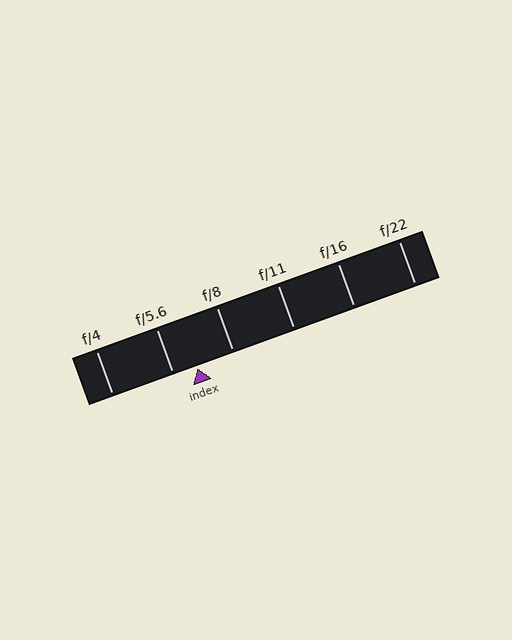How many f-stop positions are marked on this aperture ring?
There are 6 f-stop positions marked.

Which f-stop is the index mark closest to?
The index mark is closest to f/5.6.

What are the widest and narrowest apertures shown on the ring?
The widest aperture shown is f/4 and the narrowest is f/22.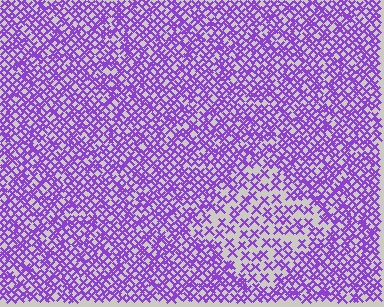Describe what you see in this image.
The image contains small purple elements arranged at two different densities. A diamond-shaped region is visible where the elements are less densely packed than the surrounding area.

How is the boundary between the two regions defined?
The boundary is defined by a change in element density (approximately 2.0x ratio). All elements are the same color, size, and shape.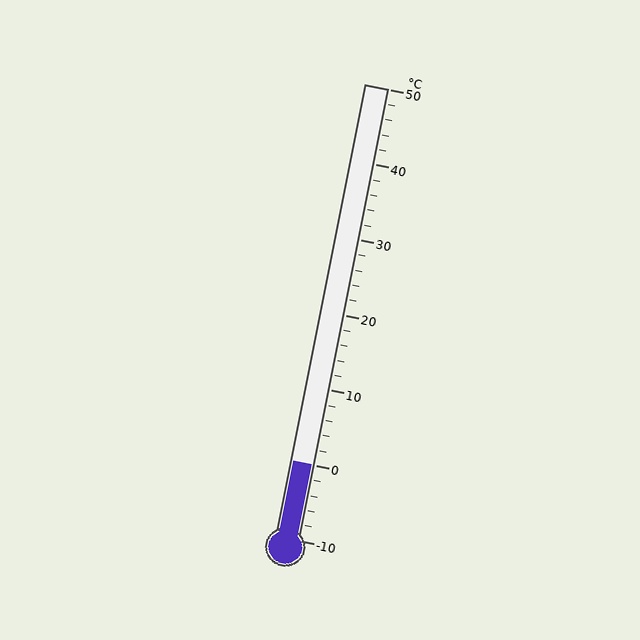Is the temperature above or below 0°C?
The temperature is at 0°C.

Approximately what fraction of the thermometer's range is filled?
The thermometer is filled to approximately 15% of its range.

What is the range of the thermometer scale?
The thermometer scale ranges from -10°C to 50°C.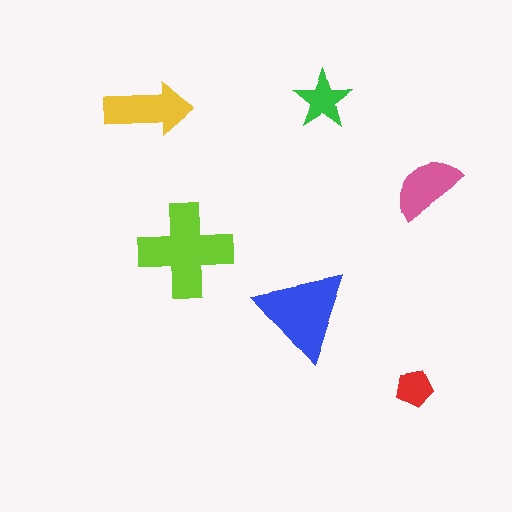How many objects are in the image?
There are 6 objects in the image.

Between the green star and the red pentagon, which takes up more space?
The green star.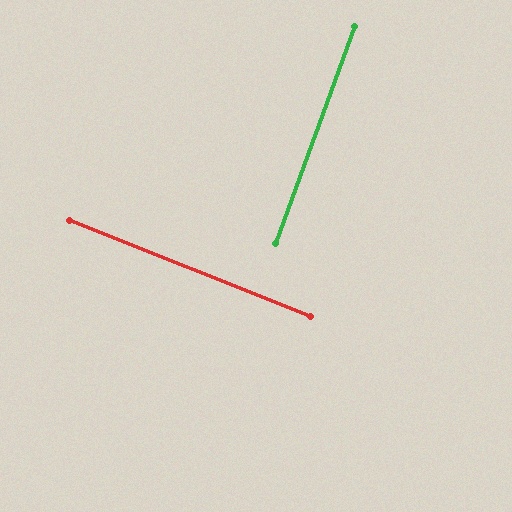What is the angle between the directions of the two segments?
Approximately 88 degrees.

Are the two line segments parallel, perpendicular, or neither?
Perpendicular — they meet at approximately 88°.